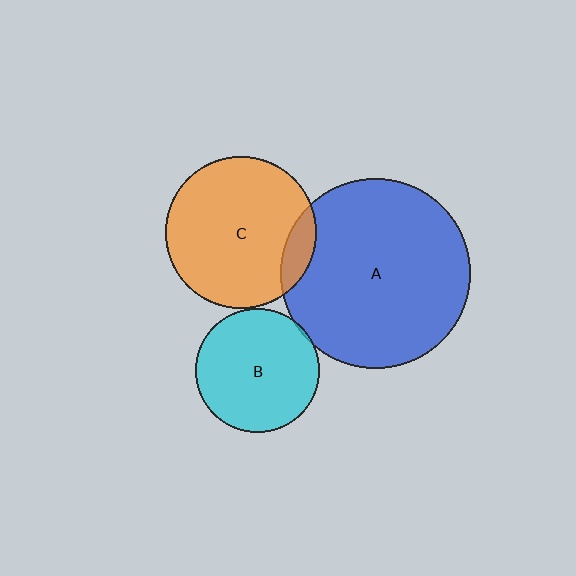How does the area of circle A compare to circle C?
Approximately 1.6 times.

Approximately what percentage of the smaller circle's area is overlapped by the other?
Approximately 5%.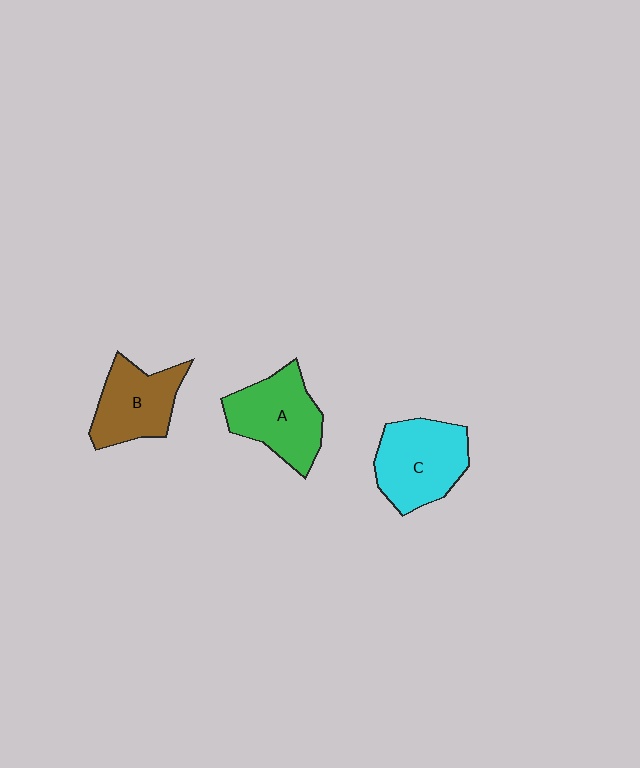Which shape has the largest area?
Shape C (cyan).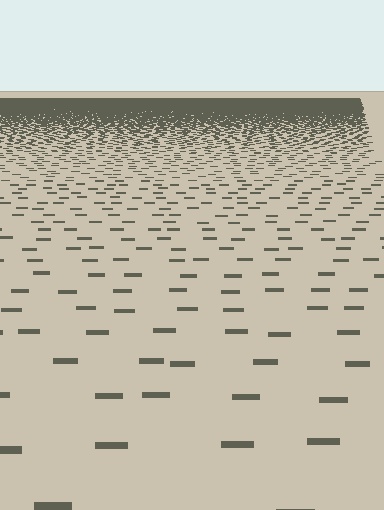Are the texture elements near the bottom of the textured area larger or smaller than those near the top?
Larger. Near the bottom, elements are closer to the viewer and appear at a bigger on-screen size.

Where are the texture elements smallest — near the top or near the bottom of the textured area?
Near the top.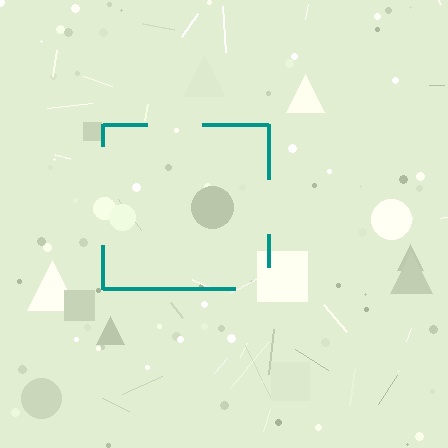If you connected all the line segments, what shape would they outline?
They would outline a square.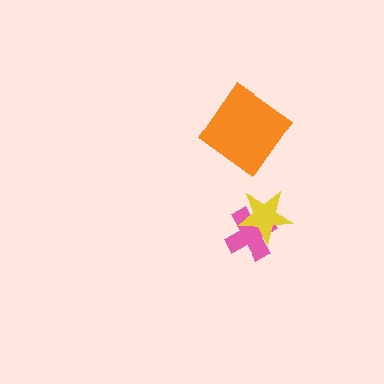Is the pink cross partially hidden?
Yes, it is partially covered by another shape.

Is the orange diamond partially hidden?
No, no other shape covers it.